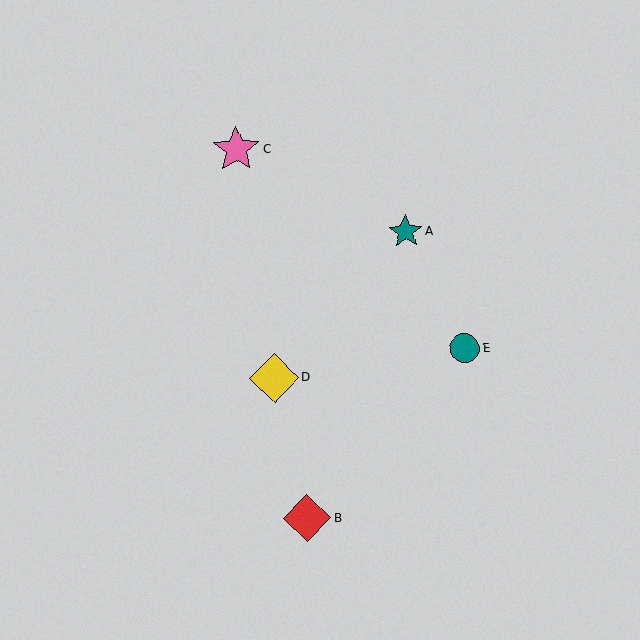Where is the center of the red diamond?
The center of the red diamond is at (307, 518).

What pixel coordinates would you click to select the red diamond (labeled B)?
Click at (307, 518) to select the red diamond B.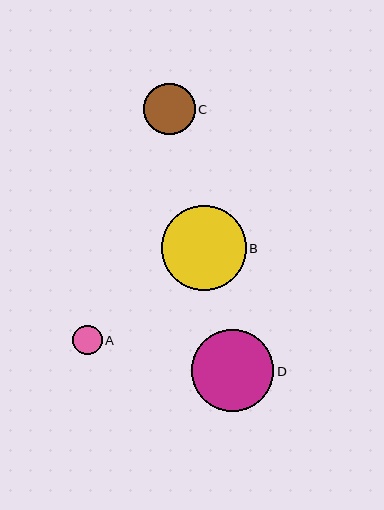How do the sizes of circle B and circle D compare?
Circle B and circle D are approximately the same size.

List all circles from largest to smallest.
From largest to smallest: B, D, C, A.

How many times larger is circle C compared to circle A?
Circle C is approximately 1.7 times the size of circle A.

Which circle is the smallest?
Circle A is the smallest with a size of approximately 29 pixels.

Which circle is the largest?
Circle B is the largest with a size of approximately 85 pixels.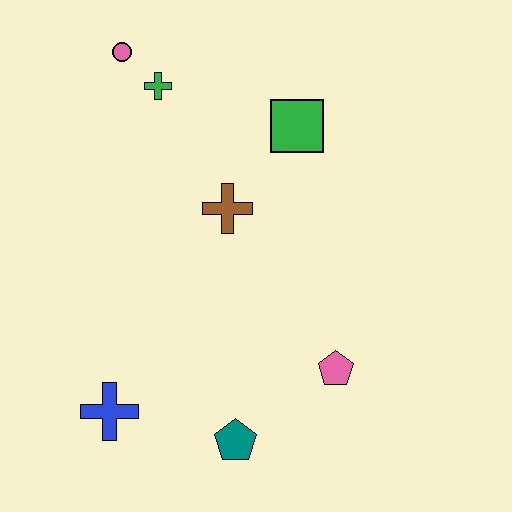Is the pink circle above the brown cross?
Yes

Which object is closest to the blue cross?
The teal pentagon is closest to the blue cross.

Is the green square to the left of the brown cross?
No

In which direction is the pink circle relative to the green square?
The pink circle is to the left of the green square.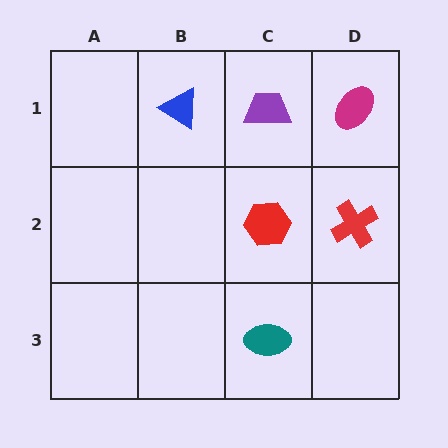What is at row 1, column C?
A purple trapezoid.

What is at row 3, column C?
A teal ellipse.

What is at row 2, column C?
A red hexagon.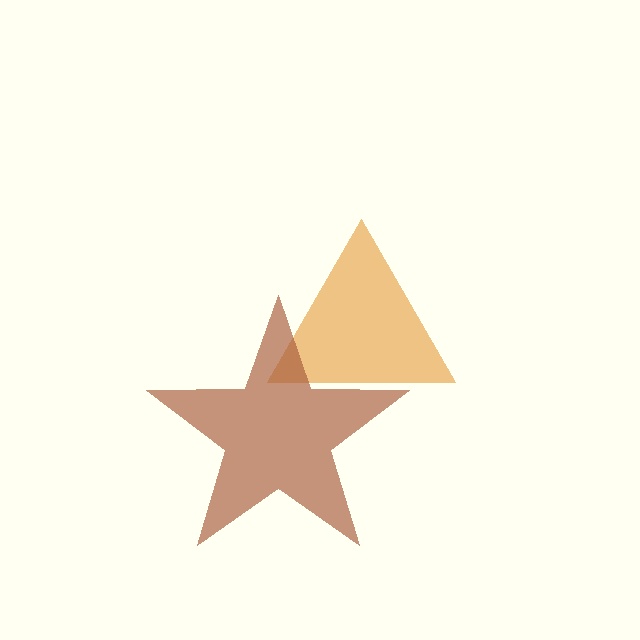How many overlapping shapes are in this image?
There are 2 overlapping shapes in the image.